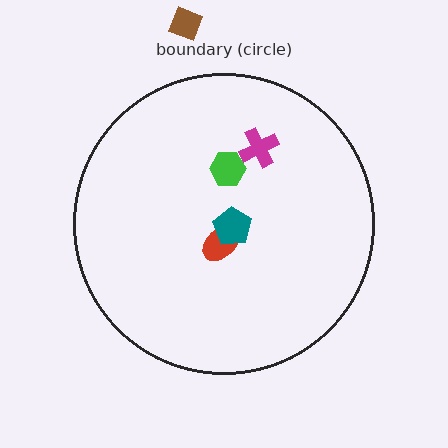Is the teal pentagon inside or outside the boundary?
Inside.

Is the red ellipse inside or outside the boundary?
Inside.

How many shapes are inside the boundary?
4 inside, 1 outside.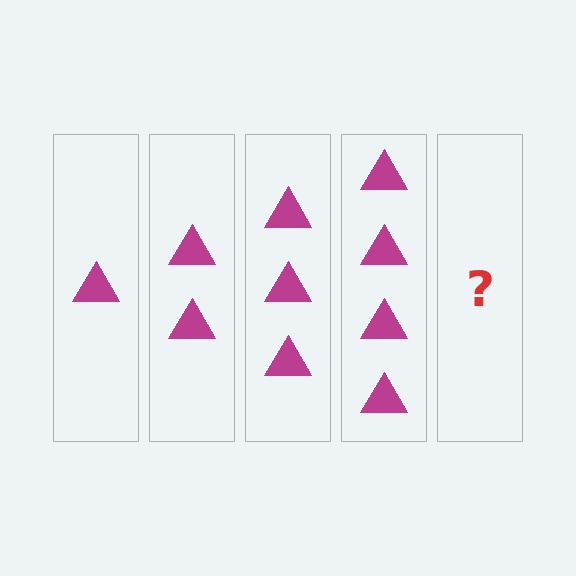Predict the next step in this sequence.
The next step is 5 triangles.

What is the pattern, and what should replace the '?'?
The pattern is that each step adds one more triangle. The '?' should be 5 triangles.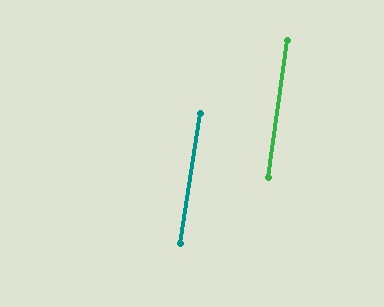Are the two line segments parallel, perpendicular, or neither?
Parallel — their directions differ by only 0.5°.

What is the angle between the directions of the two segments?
Approximately 1 degree.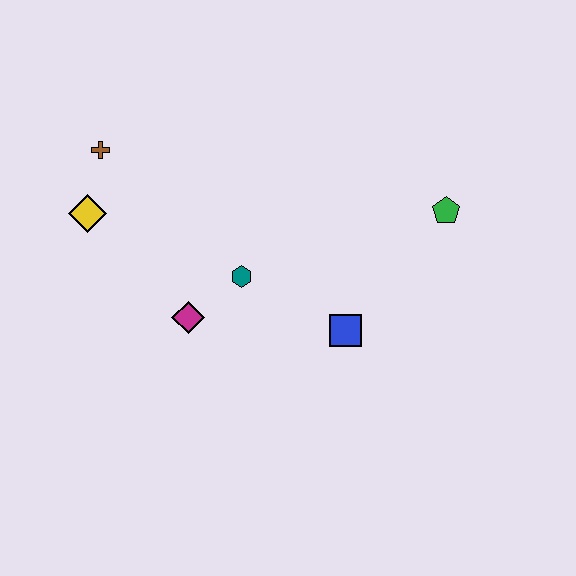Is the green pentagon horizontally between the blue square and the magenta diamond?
No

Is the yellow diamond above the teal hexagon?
Yes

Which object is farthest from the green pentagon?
The yellow diamond is farthest from the green pentagon.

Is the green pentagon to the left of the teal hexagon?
No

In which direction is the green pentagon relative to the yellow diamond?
The green pentagon is to the right of the yellow diamond.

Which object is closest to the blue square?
The teal hexagon is closest to the blue square.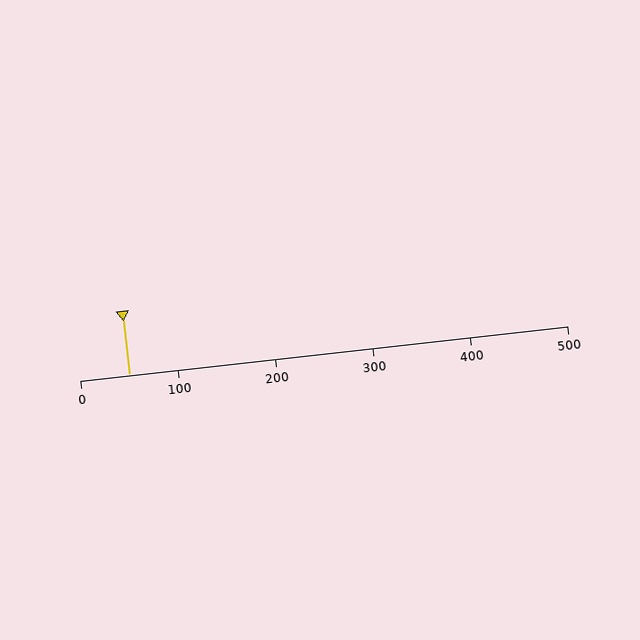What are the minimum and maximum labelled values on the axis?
The axis runs from 0 to 500.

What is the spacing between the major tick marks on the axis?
The major ticks are spaced 100 apart.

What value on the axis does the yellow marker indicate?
The marker indicates approximately 50.